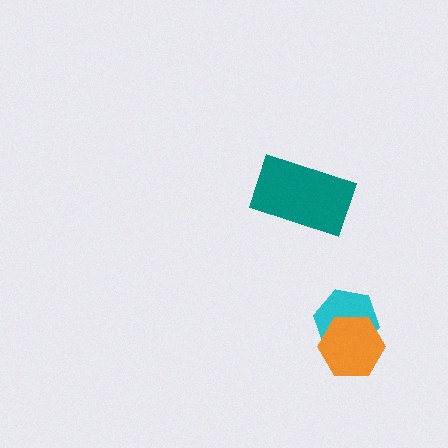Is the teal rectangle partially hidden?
No, no other shape covers it.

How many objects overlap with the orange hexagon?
1 object overlaps with the orange hexagon.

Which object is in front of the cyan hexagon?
The orange hexagon is in front of the cyan hexagon.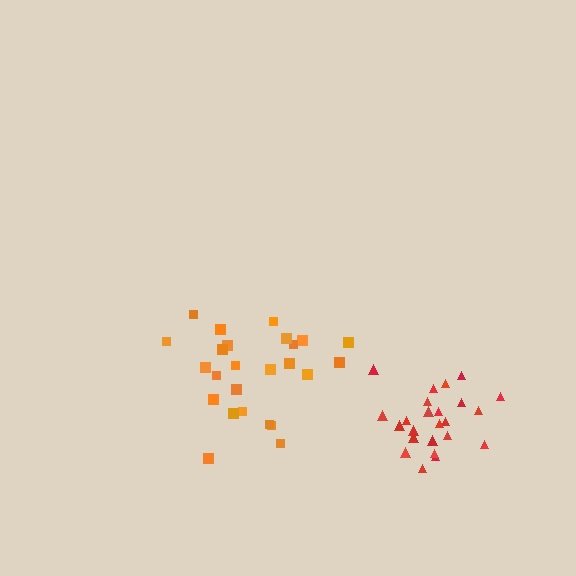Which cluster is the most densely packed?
Red.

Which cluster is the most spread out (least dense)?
Orange.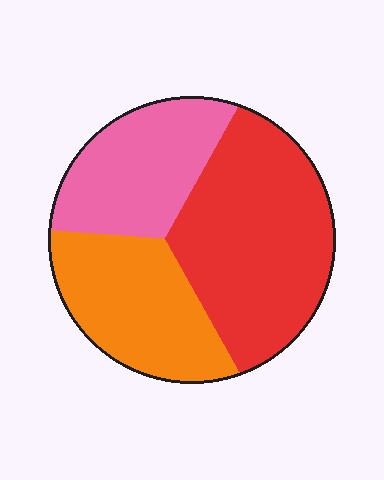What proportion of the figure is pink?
Pink covers around 25% of the figure.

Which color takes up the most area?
Red, at roughly 45%.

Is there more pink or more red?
Red.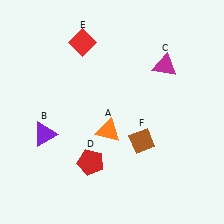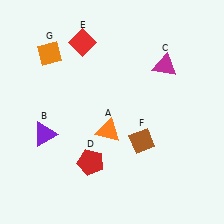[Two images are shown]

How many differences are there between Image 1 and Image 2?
There is 1 difference between the two images.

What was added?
An orange diamond (G) was added in Image 2.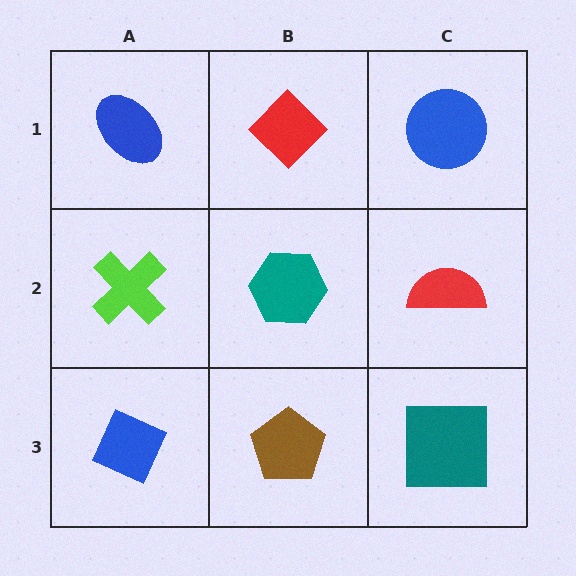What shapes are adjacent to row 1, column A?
A lime cross (row 2, column A), a red diamond (row 1, column B).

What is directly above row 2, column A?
A blue ellipse.